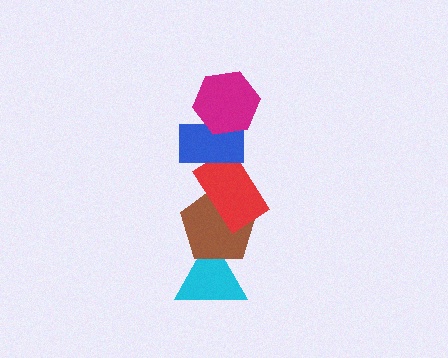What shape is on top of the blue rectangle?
The magenta hexagon is on top of the blue rectangle.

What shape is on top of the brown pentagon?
The red rectangle is on top of the brown pentagon.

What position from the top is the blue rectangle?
The blue rectangle is 2nd from the top.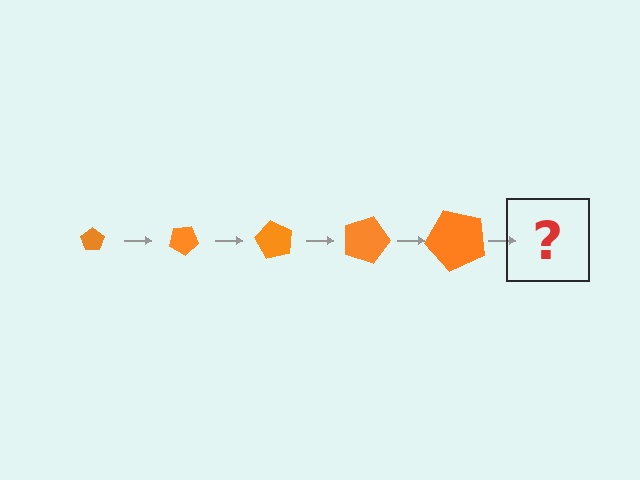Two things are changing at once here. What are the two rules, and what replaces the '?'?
The two rules are that the pentagon grows larger each step and it rotates 30 degrees each step. The '?' should be a pentagon, larger than the previous one and rotated 150 degrees from the start.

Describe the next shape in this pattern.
It should be a pentagon, larger than the previous one and rotated 150 degrees from the start.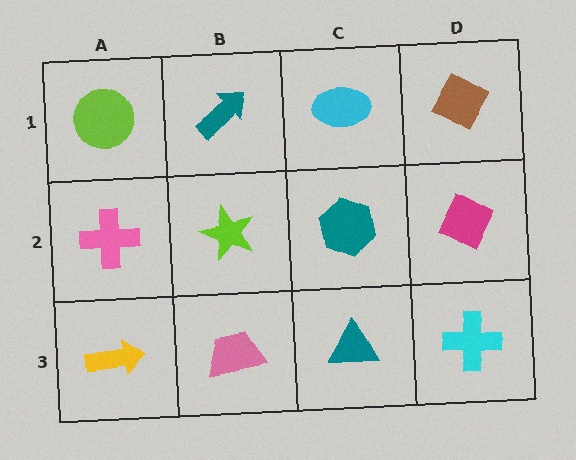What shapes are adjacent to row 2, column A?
A lime circle (row 1, column A), a yellow arrow (row 3, column A), a lime star (row 2, column B).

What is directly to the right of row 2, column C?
A magenta diamond.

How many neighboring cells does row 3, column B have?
3.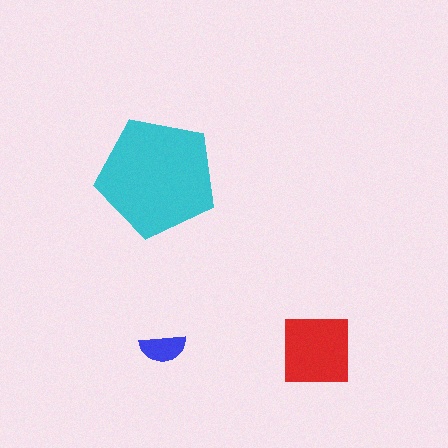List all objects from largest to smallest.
The cyan pentagon, the red square, the blue semicircle.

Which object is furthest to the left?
The cyan pentagon is leftmost.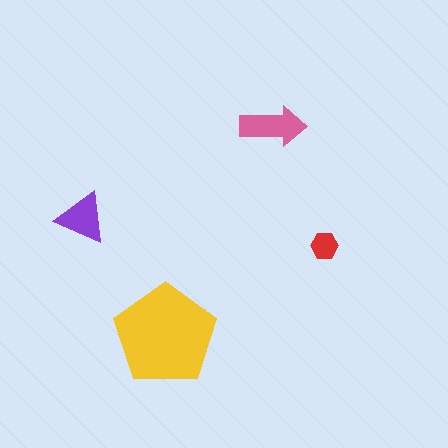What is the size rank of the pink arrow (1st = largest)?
2nd.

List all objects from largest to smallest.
The yellow pentagon, the pink arrow, the purple triangle, the red hexagon.